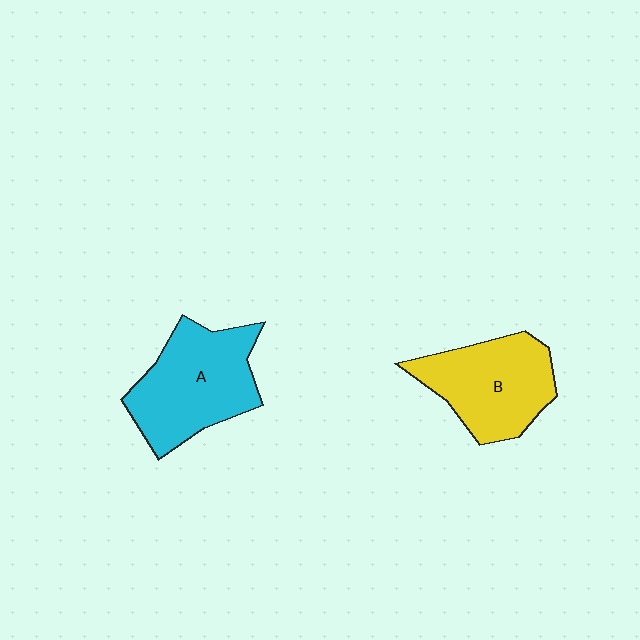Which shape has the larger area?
Shape A (cyan).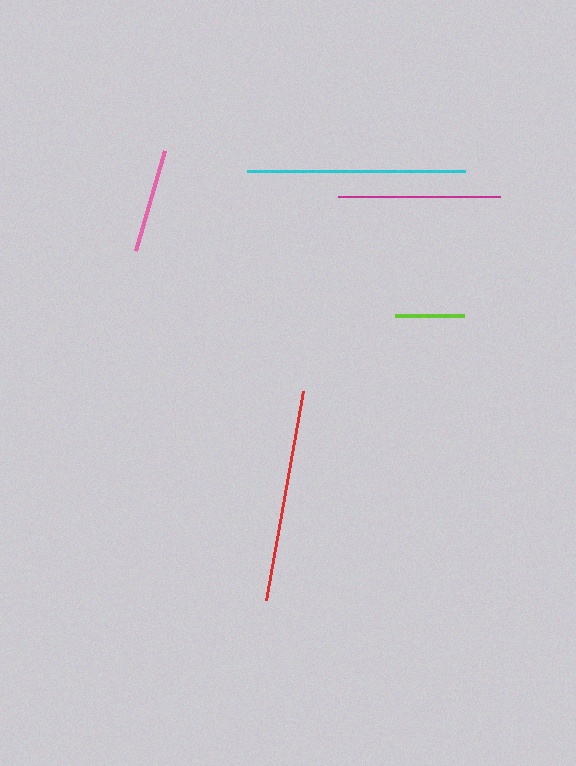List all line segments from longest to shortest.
From longest to shortest: cyan, red, magenta, pink, lime.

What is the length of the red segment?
The red segment is approximately 212 pixels long.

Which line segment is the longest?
The cyan line is the longest at approximately 218 pixels.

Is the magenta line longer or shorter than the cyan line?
The cyan line is longer than the magenta line.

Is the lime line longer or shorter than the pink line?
The pink line is longer than the lime line.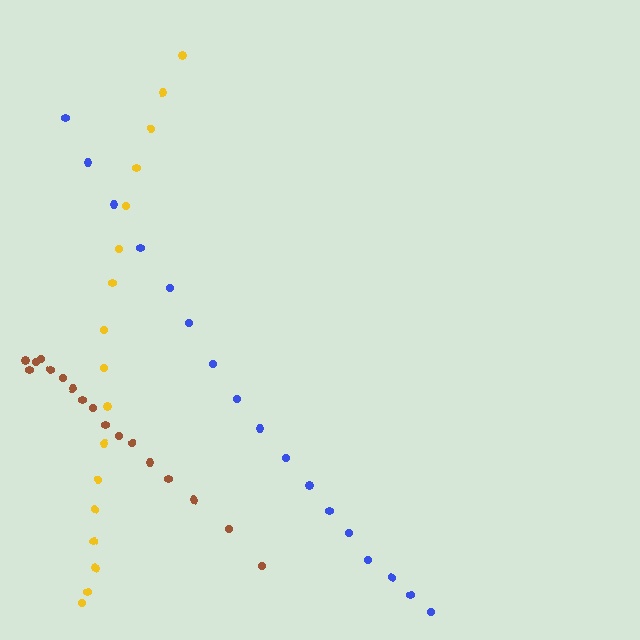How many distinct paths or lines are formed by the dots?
There are 3 distinct paths.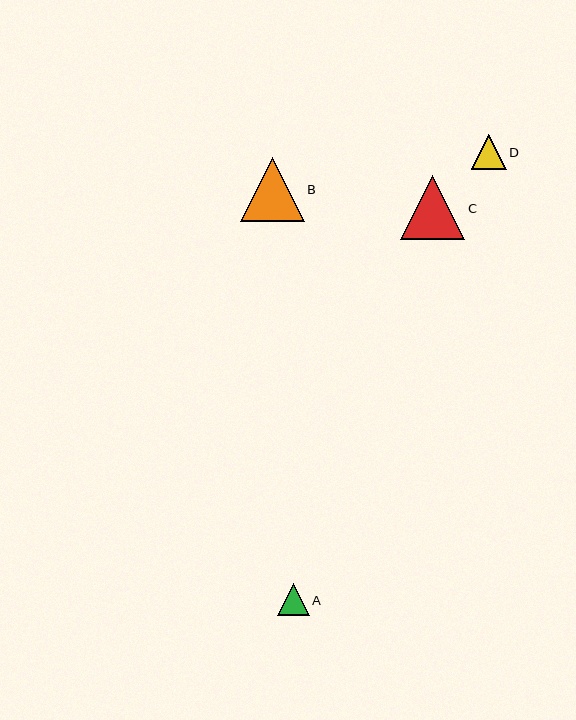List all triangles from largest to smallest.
From largest to smallest: C, B, D, A.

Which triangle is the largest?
Triangle C is the largest with a size of approximately 64 pixels.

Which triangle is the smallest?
Triangle A is the smallest with a size of approximately 32 pixels.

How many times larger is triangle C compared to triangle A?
Triangle C is approximately 2.0 times the size of triangle A.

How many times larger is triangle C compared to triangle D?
Triangle C is approximately 1.8 times the size of triangle D.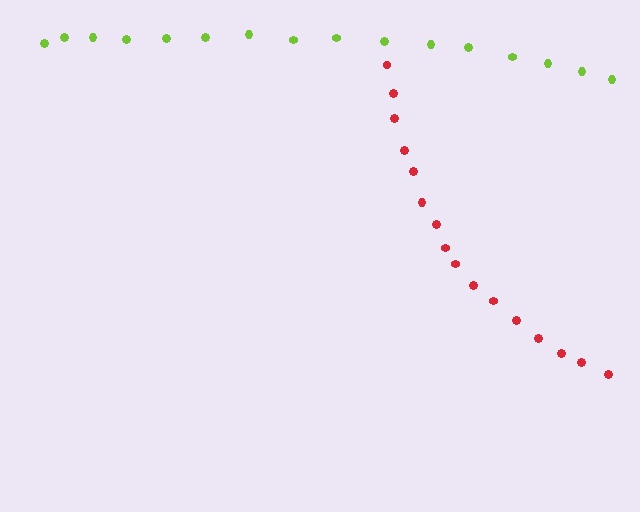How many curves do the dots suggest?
There are 2 distinct paths.